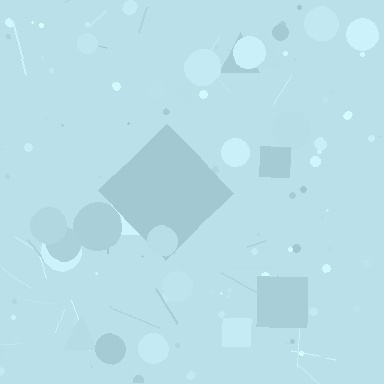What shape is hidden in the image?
A diamond is hidden in the image.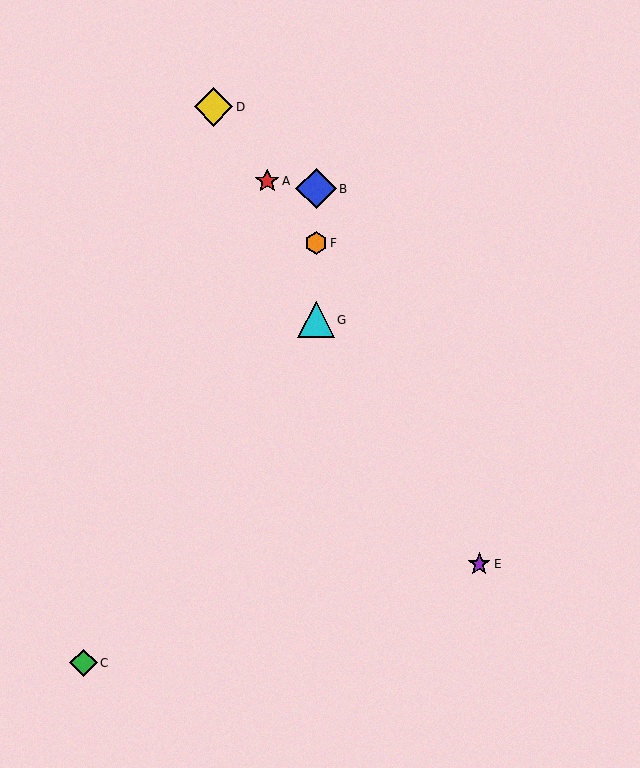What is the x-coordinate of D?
Object D is at x≈213.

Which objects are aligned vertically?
Objects B, F, G are aligned vertically.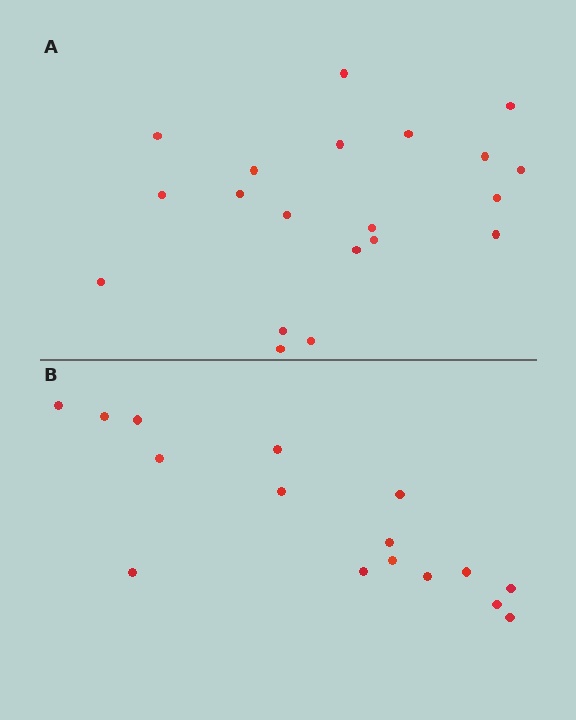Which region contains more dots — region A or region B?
Region A (the top region) has more dots.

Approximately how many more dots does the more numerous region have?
Region A has about 4 more dots than region B.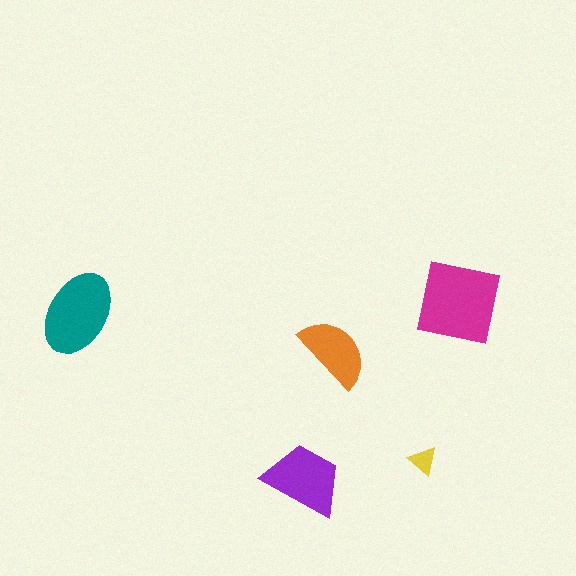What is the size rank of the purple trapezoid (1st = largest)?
3rd.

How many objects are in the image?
There are 5 objects in the image.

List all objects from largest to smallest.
The magenta square, the teal ellipse, the purple trapezoid, the orange semicircle, the yellow triangle.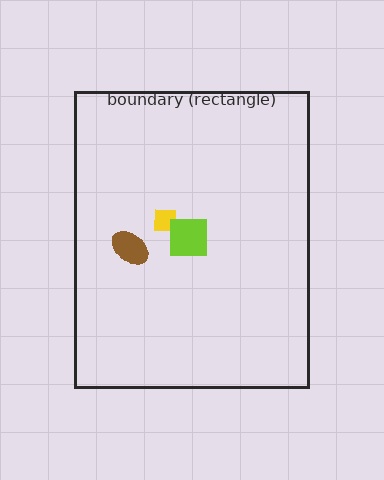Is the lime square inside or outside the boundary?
Inside.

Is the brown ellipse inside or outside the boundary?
Inside.